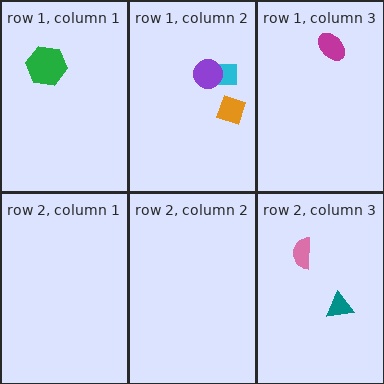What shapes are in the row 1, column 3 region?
The magenta ellipse.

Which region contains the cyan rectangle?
The row 1, column 2 region.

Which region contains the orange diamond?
The row 1, column 2 region.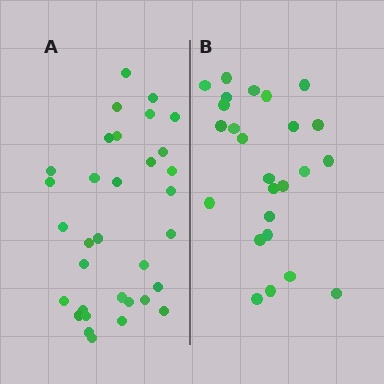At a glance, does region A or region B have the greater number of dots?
Region A (the left region) has more dots.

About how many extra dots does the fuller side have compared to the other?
Region A has roughly 8 or so more dots than region B.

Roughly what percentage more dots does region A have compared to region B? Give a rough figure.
About 30% more.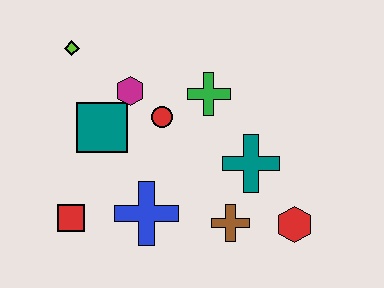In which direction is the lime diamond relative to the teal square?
The lime diamond is above the teal square.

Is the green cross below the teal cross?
No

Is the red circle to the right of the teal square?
Yes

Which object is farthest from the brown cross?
The lime diamond is farthest from the brown cross.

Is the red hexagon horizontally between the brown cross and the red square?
No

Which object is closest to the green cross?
The red circle is closest to the green cross.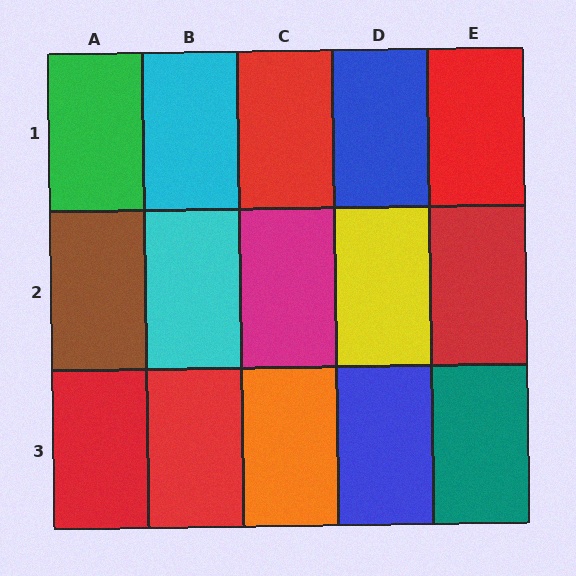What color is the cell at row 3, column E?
Teal.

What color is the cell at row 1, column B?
Cyan.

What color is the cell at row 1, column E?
Red.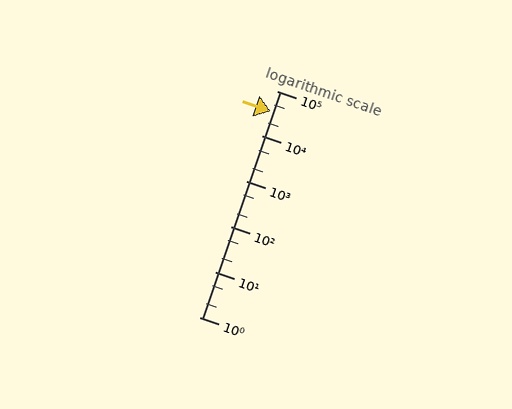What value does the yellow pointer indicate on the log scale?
The pointer indicates approximately 35000.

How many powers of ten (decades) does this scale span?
The scale spans 5 decades, from 1 to 100000.